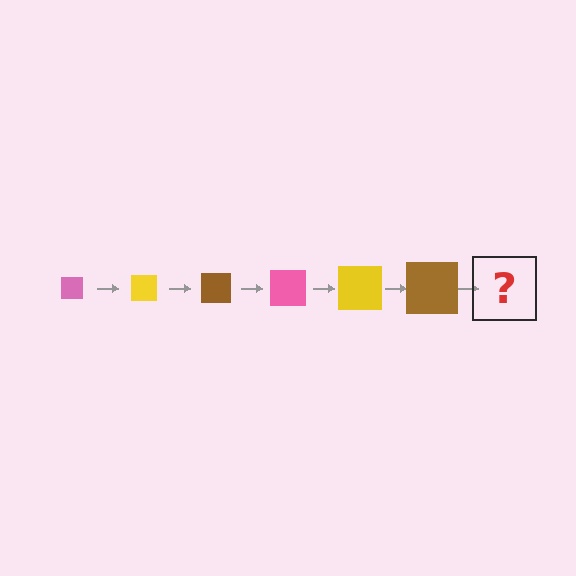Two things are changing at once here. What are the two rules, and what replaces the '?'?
The two rules are that the square grows larger each step and the color cycles through pink, yellow, and brown. The '?' should be a pink square, larger than the previous one.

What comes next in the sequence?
The next element should be a pink square, larger than the previous one.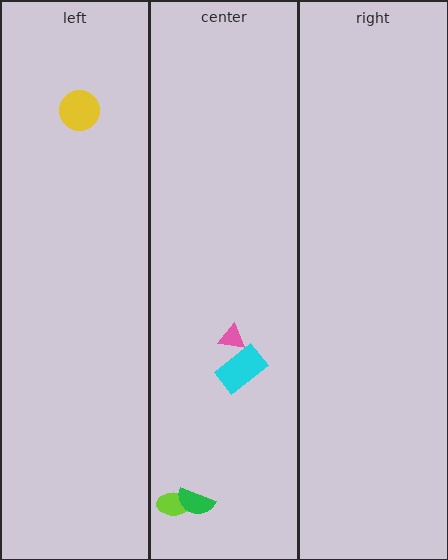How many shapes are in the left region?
1.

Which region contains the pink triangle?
The center region.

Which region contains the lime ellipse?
The center region.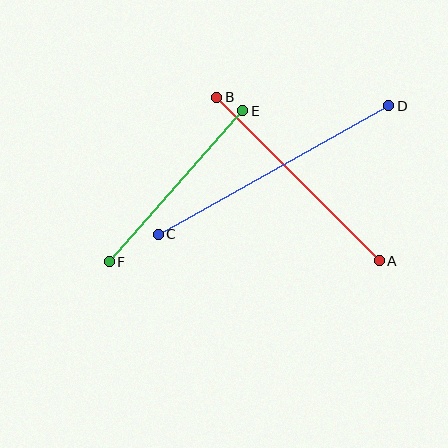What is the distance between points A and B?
The distance is approximately 230 pixels.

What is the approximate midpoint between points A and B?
The midpoint is at approximately (298, 179) pixels.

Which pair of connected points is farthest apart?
Points C and D are farthest apart.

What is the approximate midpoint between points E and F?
The midpoint is at approximately (176, 186) pixels.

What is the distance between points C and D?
The distance is approximately 264 pixels.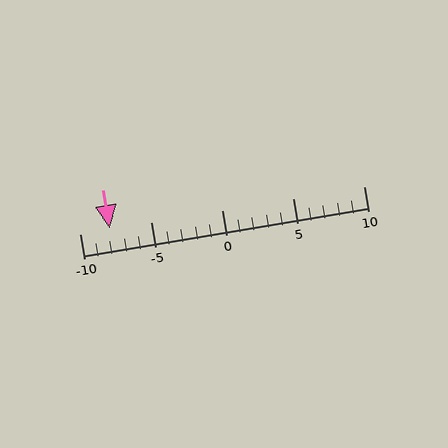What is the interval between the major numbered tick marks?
The major tick marks are spaced 5 units apart.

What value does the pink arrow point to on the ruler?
The pink arrow points to approximately -8.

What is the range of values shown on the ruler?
The ruler shows values from -10 to 10.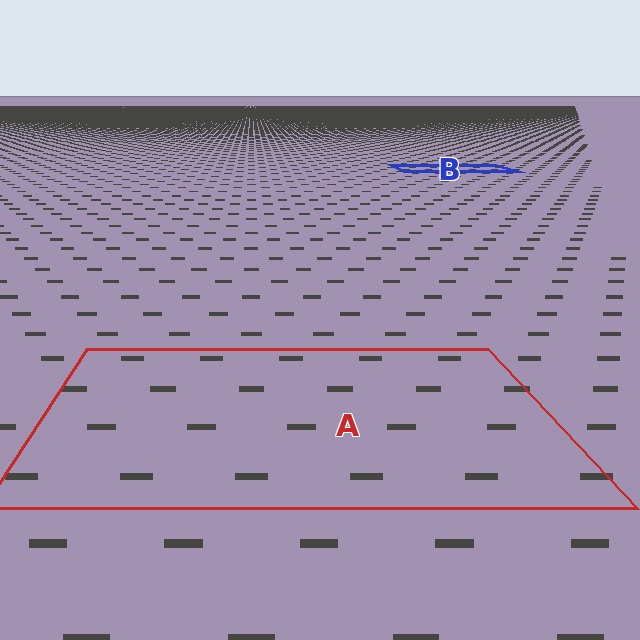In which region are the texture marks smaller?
The texture marks are smaller in region B, because it is farther away.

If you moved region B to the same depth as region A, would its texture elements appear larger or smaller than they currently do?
They would appear larger. At a closer depth, the same texture elements are projected at a bigger on-screen size.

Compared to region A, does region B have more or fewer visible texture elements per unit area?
Region B has more texture elements per unit area — they are packed more densely because it is farther away.